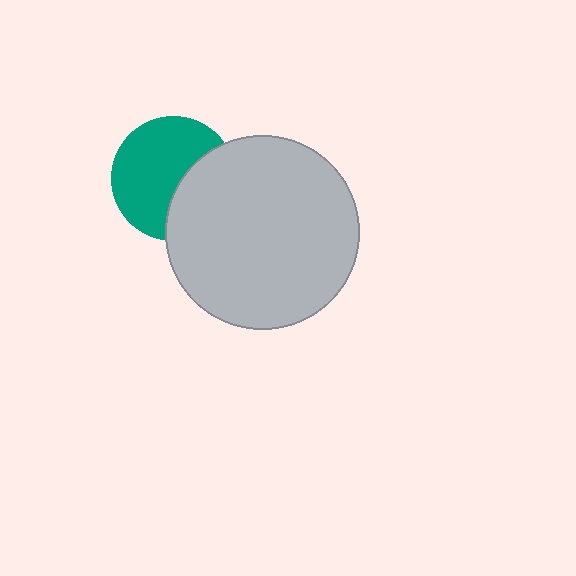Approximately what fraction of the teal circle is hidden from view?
Roughly 37% of the teal circle is hidden behind the light gray circle.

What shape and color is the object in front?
The object in front is a light gray circle.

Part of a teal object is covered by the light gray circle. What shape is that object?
It is a circle.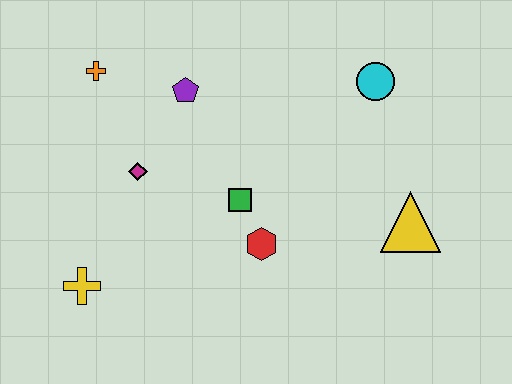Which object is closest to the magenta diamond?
The purple pentagon is closest to the magenta diamond.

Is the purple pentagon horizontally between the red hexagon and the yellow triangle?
No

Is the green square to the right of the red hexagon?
No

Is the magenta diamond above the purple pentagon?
No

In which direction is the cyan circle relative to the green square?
The cyan circle is to the right of the green square.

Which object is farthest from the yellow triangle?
The orange cross is farthest from the yellow triangle.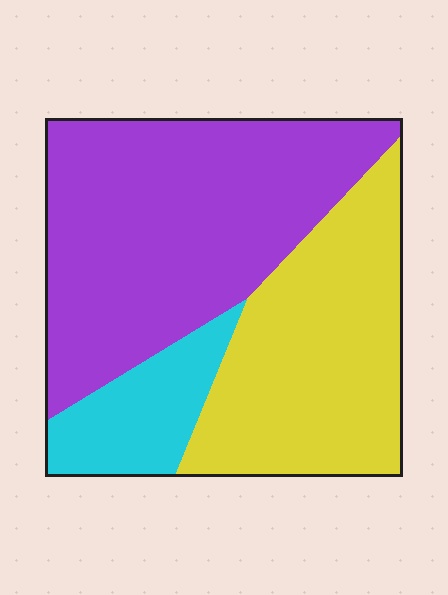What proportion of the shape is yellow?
Yellow takes up about three eighths (3/8) of the shape.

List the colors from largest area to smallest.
From largest to smallest: purple, yellow, cyan.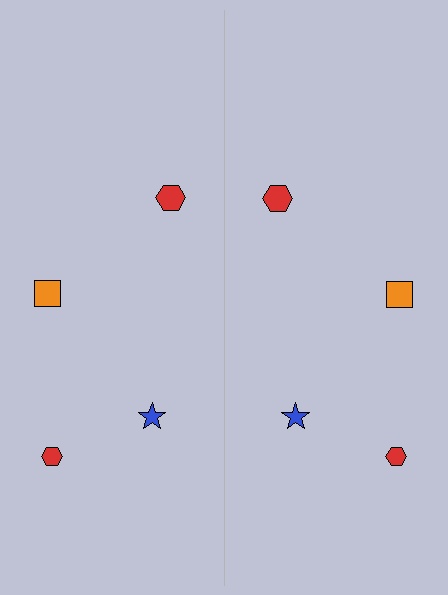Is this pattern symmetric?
Yes, this pattern has bilateral (reflection) symmetry.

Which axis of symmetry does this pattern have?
The pattern has a vertical axis of symmetry running through the center of the image.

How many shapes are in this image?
There are 8 shapes in this image.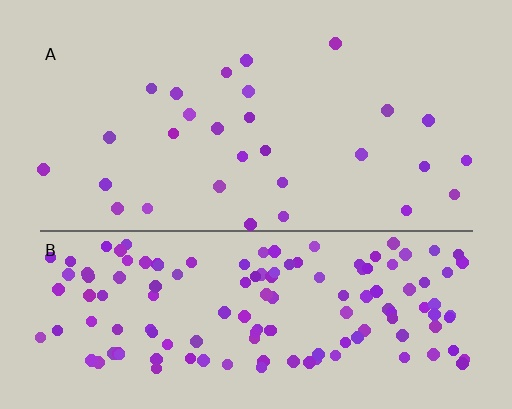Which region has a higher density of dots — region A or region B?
B (the bottom).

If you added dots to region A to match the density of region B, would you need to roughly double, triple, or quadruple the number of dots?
Approximately quadruple.